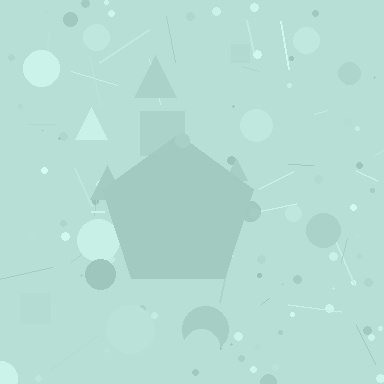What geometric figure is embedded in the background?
A pentagon is embedded in the background.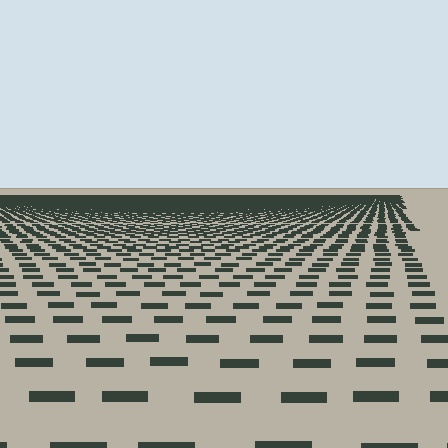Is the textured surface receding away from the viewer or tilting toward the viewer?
The surface is receding away from the viewer. Texture elements get smaller and denser toward the top.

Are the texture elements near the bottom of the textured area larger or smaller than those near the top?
Larger. Near the bottom, elements are closer to the viewer and appear at a bigger on-screen size.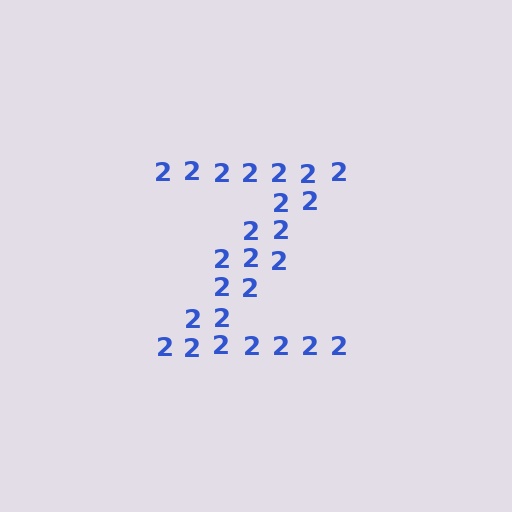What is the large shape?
The large shape is the letter Z.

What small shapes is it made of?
It is made of small digit 2's.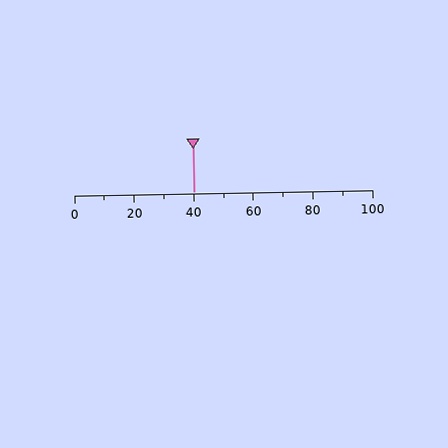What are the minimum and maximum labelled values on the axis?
The axis runs from 0 to 100.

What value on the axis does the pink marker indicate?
The marker indicates approximately 40.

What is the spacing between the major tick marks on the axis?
The major ticks are spaced 20 apart.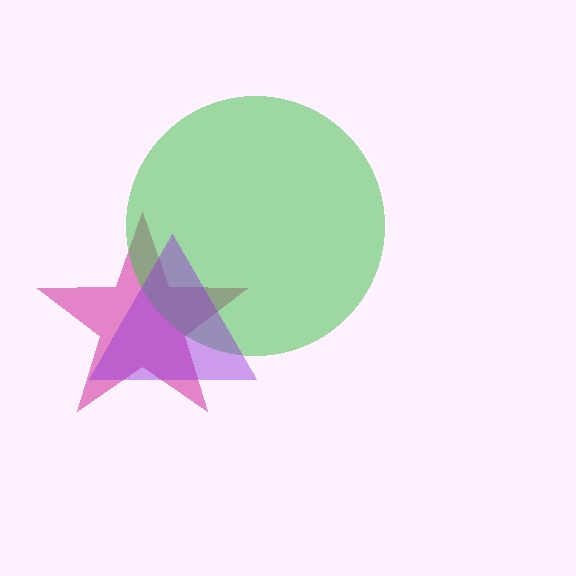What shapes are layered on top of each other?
The layered shapes are: a magenta star, a green circle, a purple triangle.